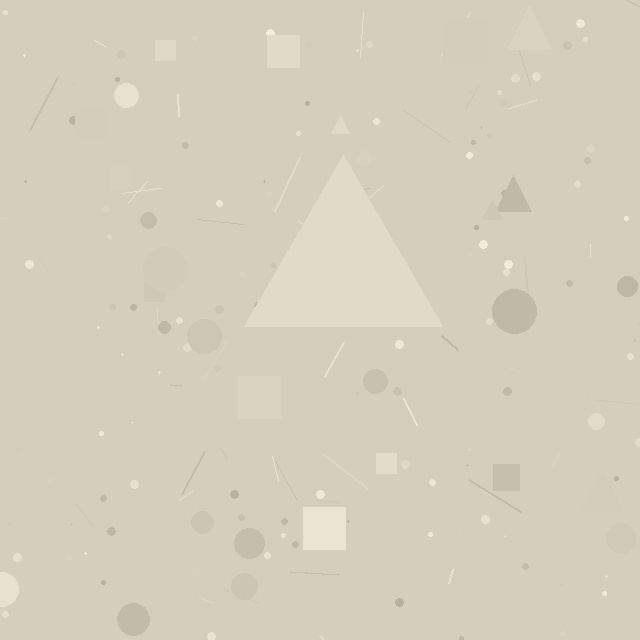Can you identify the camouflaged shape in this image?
The camouflaged shape is a triangle.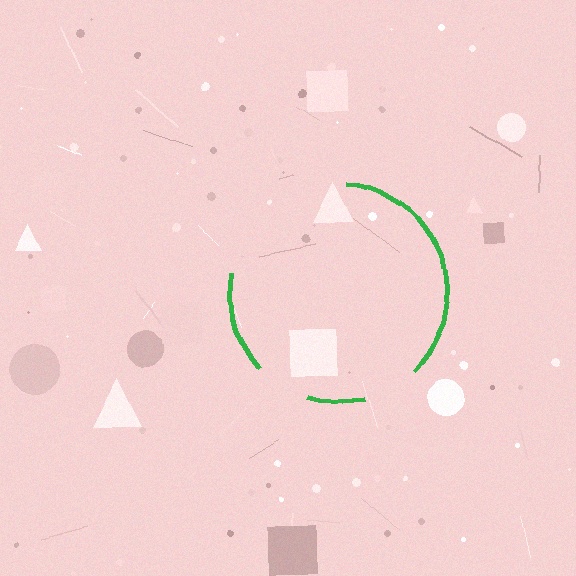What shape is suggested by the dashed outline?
The dashed outline suggests a circle.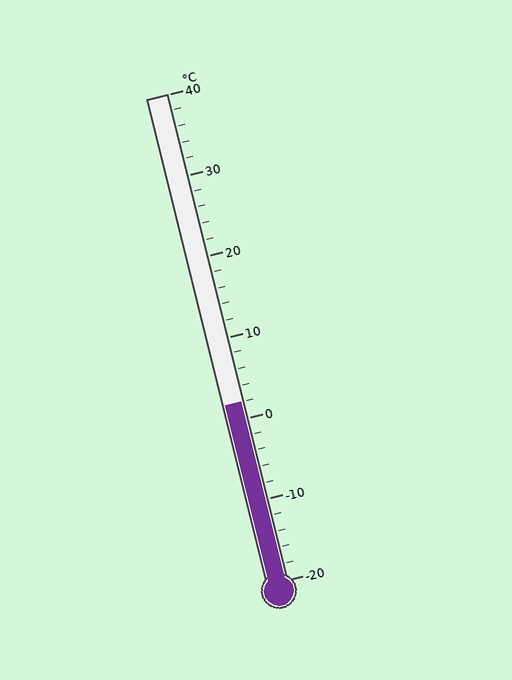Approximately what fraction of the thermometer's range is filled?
The thermometer is filled to approximately 35% of its range.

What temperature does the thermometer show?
The thermometer shows approximately 2°C.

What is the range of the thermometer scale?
The thermometer scale ranges from -20°C to 40°C.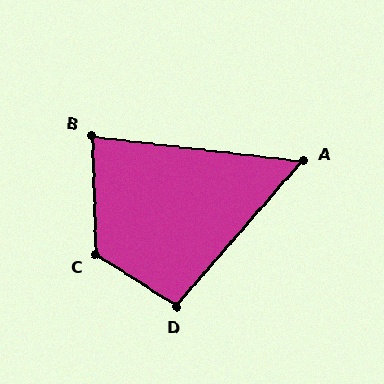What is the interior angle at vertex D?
Approximately 99 degrees (obtuse).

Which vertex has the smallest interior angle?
A, at approximately 56 degrees.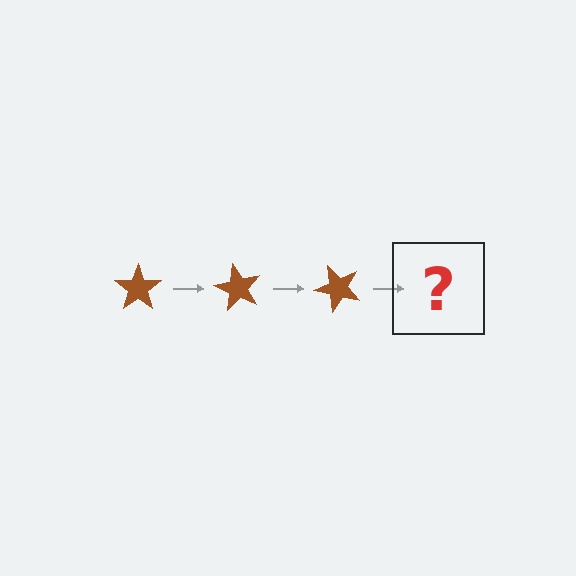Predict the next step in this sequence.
The next step is a brown star rotated 180 degrees.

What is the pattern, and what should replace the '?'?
The pattern is that the star rotates 60 degrees each step. The '?' should be a brown star rotated 180 degrees.